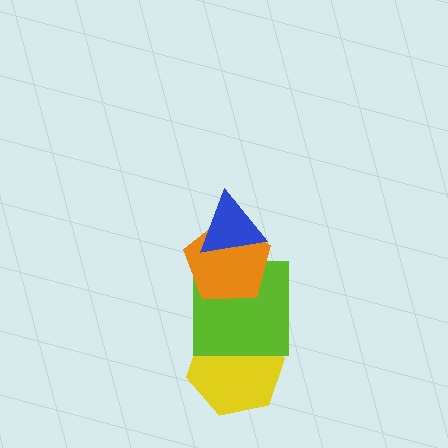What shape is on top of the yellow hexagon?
The lime square is on top of the yellow hexagon.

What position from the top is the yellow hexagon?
The yellow hexagon is 4th from the top.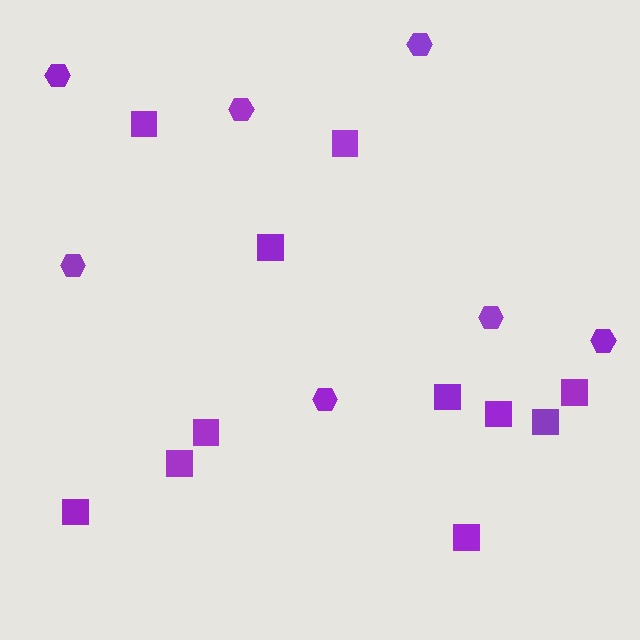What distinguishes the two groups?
There are 2 groups: one group of squares (11) and one group of hexagons (7).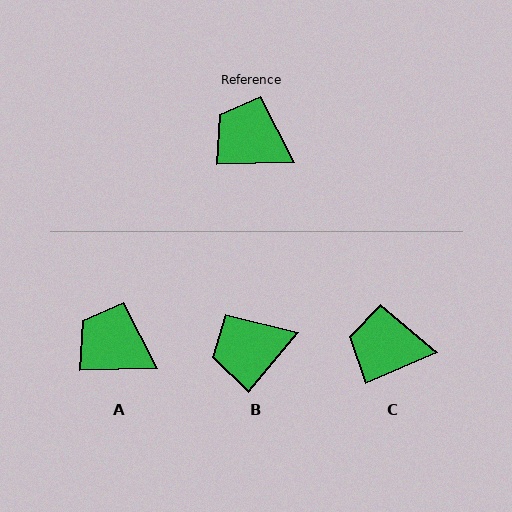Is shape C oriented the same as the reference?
No, it is off by about 23 degrees.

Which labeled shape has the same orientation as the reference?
A.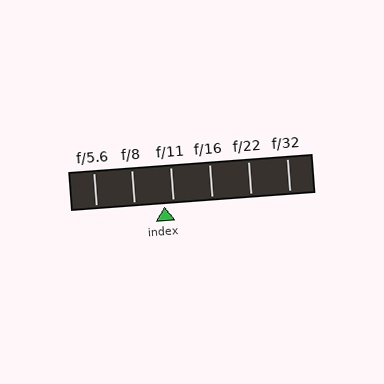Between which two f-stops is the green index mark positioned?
The index mark is between f/8 and f/11.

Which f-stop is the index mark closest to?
The index mark is closest to f/11.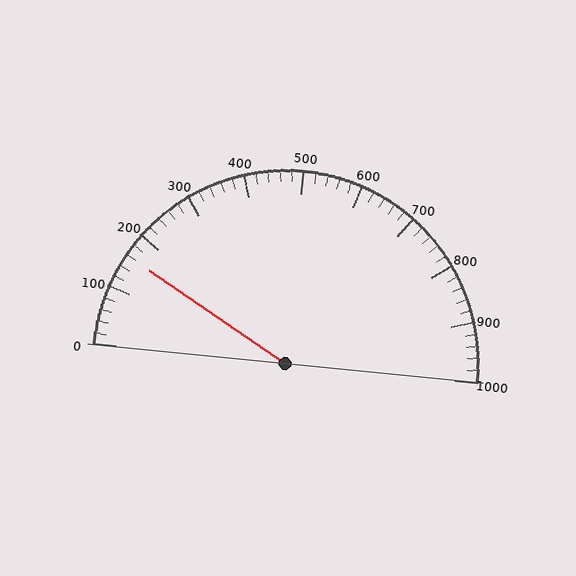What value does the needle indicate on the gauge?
The needle indicates approximately 160.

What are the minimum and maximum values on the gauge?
The gauge ranges from 0 to 1000.